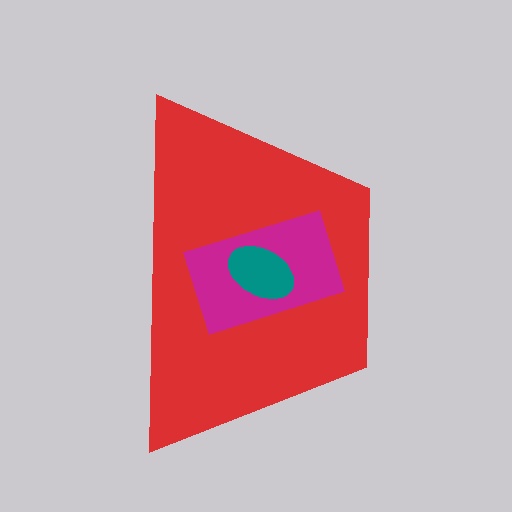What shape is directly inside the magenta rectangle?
The teal ellipse.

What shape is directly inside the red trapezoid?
The magenta rectangle.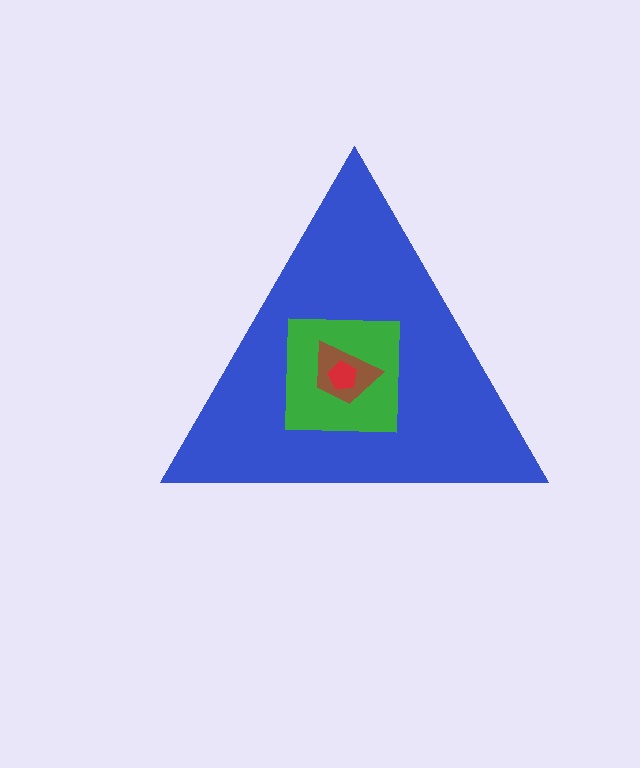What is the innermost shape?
The red pentagon.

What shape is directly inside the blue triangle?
The green square.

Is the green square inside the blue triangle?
Yes.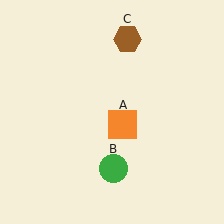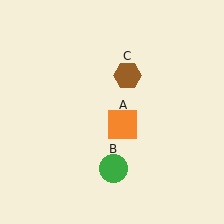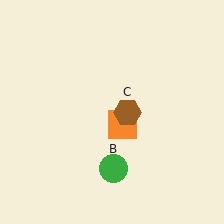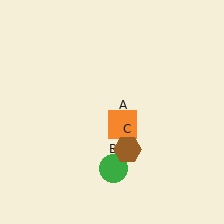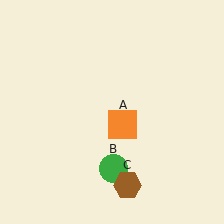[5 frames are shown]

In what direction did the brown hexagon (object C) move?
The brown hexagon (object C) moved down.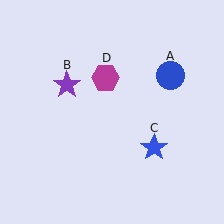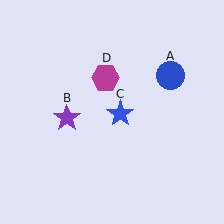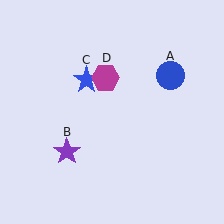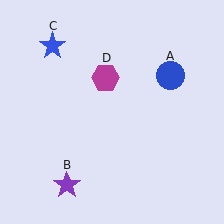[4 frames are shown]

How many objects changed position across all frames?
2 objects changed position: purple star (object B), blue star (object C).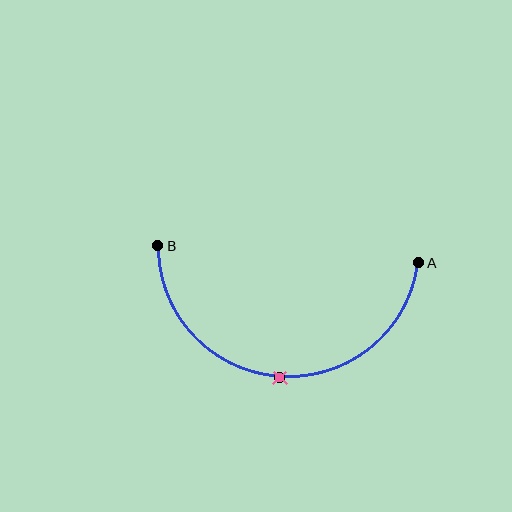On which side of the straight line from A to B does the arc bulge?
The arc bulges below the straight line connecting A and B.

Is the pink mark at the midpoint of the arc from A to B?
Yes. The pink mark lies on the arc at equal arc-length from both A and B — it is the arc midpoint.